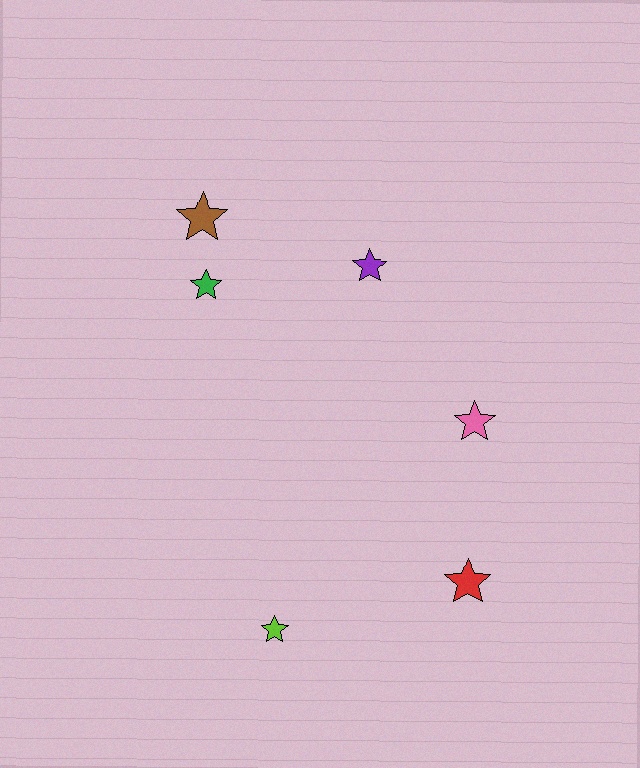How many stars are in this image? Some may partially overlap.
There are 6 stars.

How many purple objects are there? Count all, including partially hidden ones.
There is 1 purple object.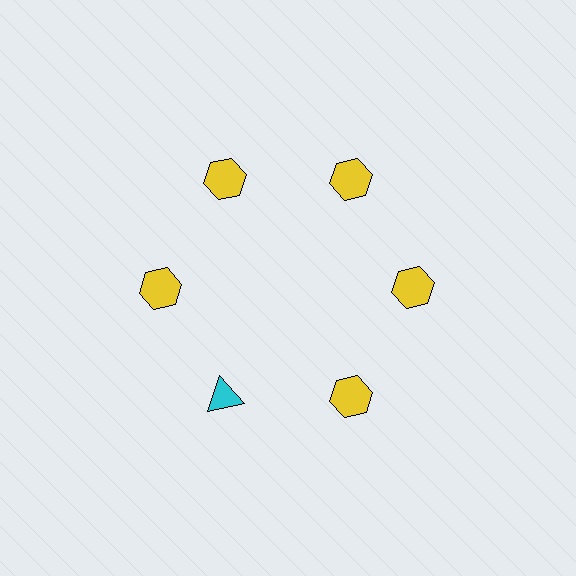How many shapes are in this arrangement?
There are 6 shapes arranged in a ring pattern.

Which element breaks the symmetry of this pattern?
The cyan triangle at roughly the 7 o'clock position breaks the symmetry. All other shapes are yellow hexagons.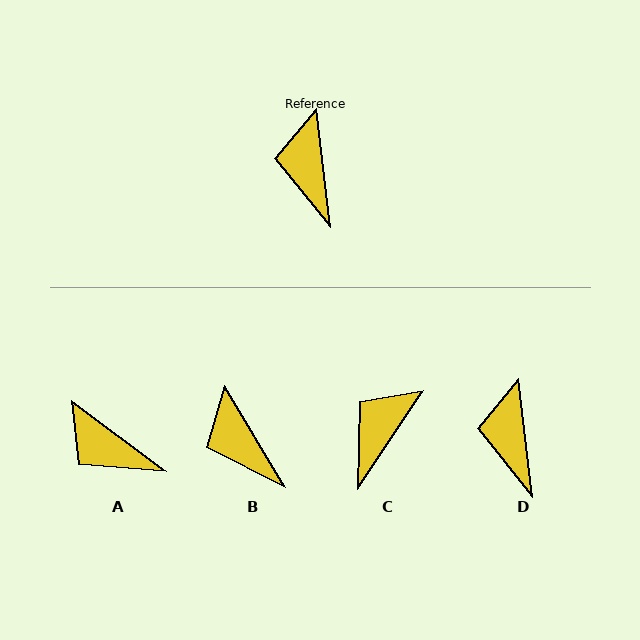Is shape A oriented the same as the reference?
No, it is off by about 46 degrees.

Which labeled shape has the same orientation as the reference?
D.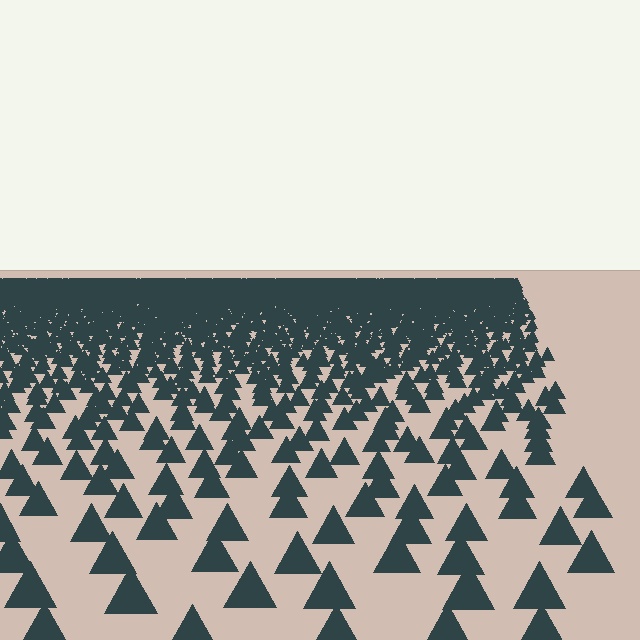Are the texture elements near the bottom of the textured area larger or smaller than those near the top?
Larger. Near the bottom, elements are closer to the viewer and appear at a bigger on-screen size.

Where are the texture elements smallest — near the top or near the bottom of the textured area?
Near the top.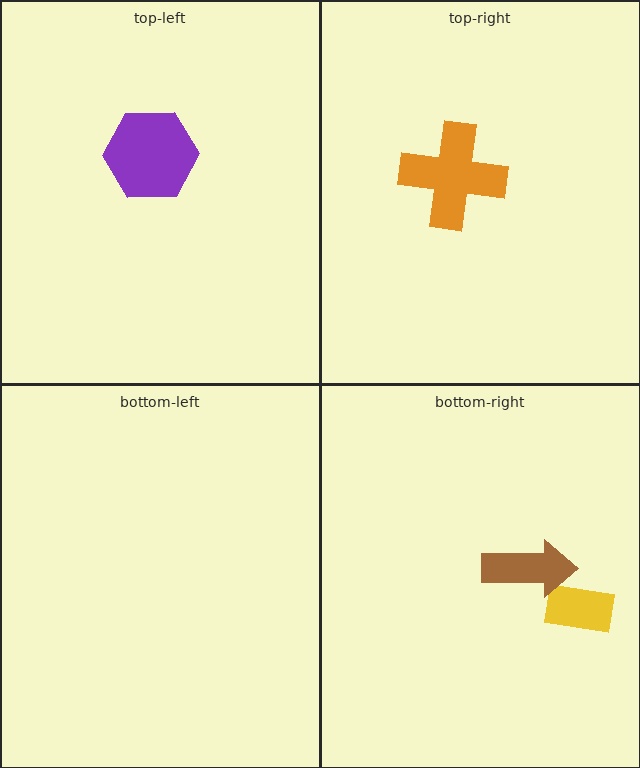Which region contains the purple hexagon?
The top-left region.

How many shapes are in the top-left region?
1.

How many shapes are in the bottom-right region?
2.